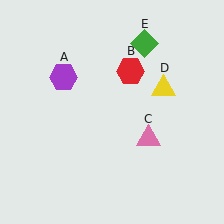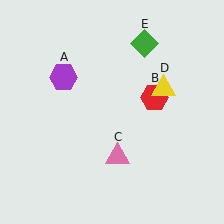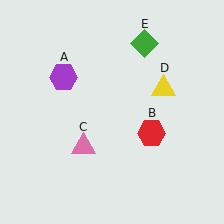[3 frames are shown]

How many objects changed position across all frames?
2 objects changed position: red hexagon (object B), pink triangle (object C).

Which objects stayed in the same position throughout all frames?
Purple hexagon (object A) and yellow triangle (object D) and green diamond (object E) remained stationary.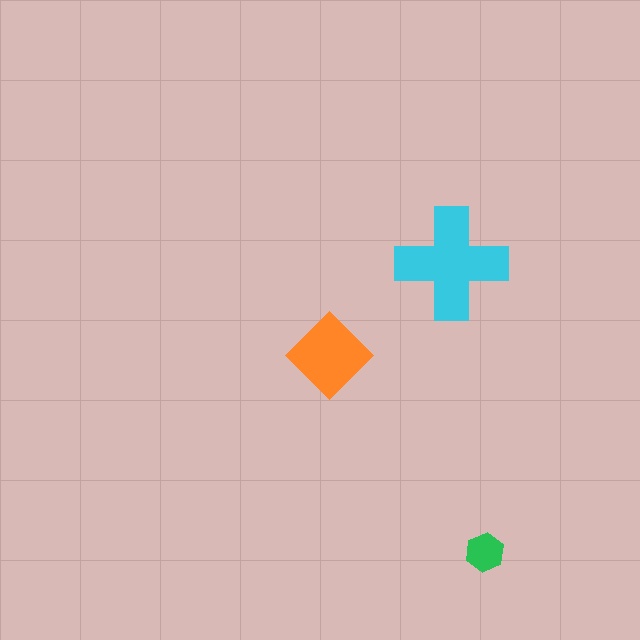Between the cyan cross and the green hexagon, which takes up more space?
The cyan cross.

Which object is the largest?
The cyan cross.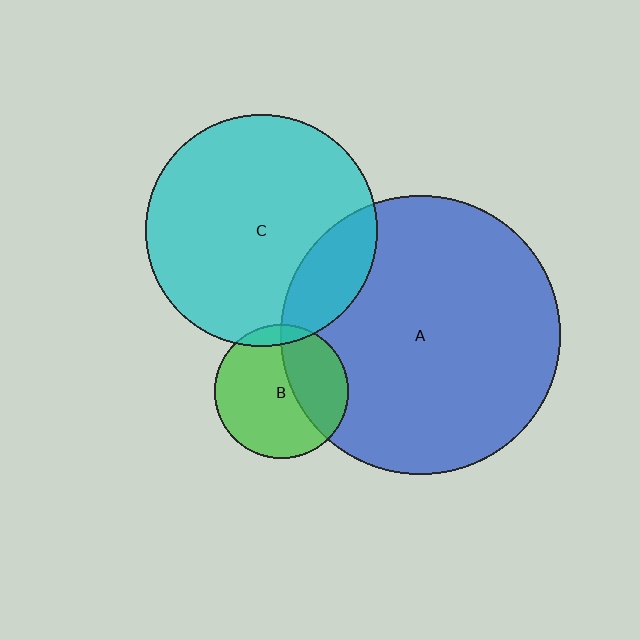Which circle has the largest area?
Circle A (blue).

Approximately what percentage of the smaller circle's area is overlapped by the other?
Approximately 10%.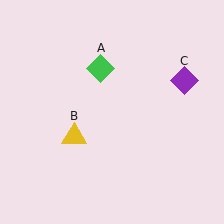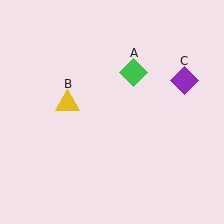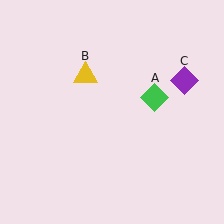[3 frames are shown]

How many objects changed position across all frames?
2 objects changed position: green diamond (object A), yellow triangle (object B).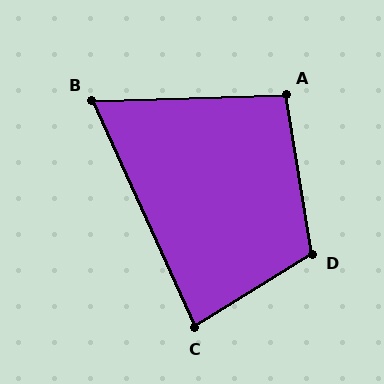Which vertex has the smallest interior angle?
B, at approximately 67 degrees.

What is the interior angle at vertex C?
Approximately 83 degrees (acute).